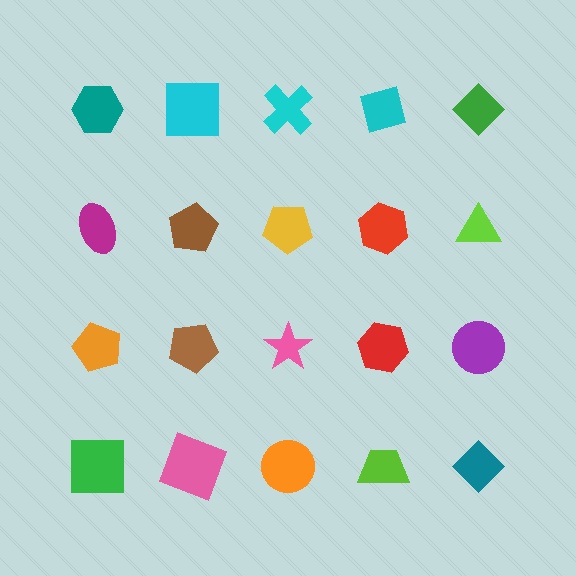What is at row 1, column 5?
A green diamond.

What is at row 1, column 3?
A cyan cross.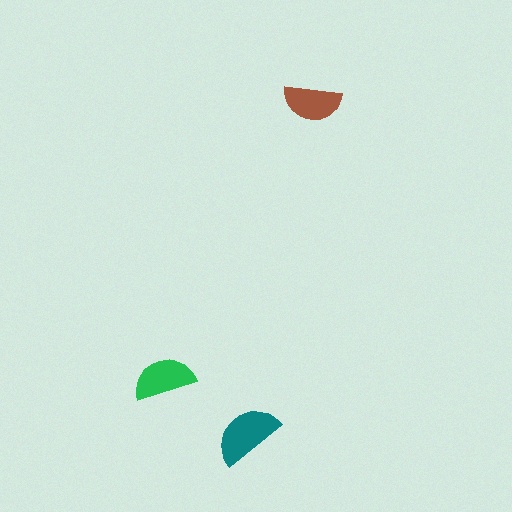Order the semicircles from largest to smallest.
the teal one, the green one, the brown one.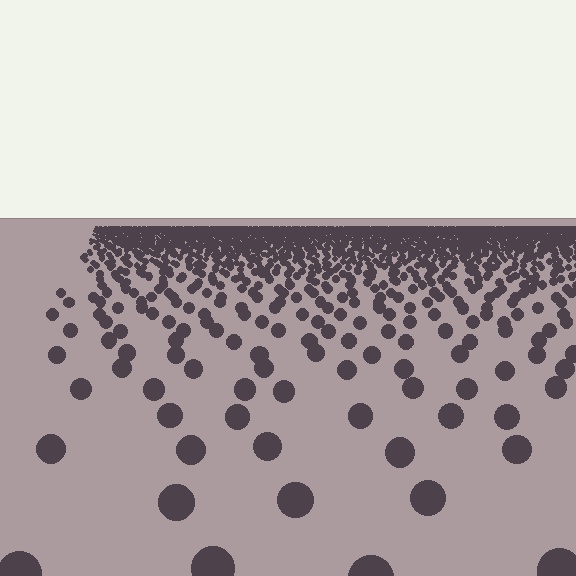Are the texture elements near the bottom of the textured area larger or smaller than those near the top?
Larger. Near the bottom, elements are closer to the viewer and appear at a bigger on-screen size.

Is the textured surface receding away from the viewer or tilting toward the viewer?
The surface is receding away from the viewer. Texture elements get smaller and denser toward the top.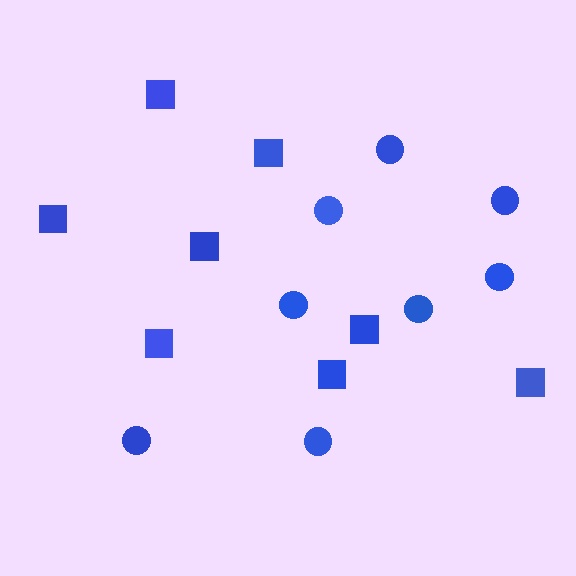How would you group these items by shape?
There are 2 groups: one group of circles (8) and one group of squares (8).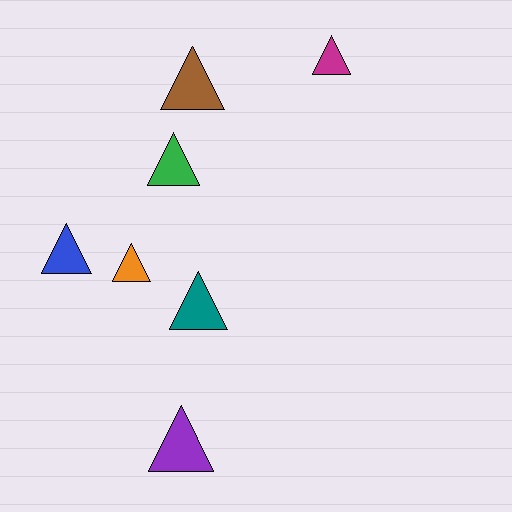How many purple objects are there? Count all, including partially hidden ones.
There is 1 purple object.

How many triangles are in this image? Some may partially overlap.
There are 7 triangles.